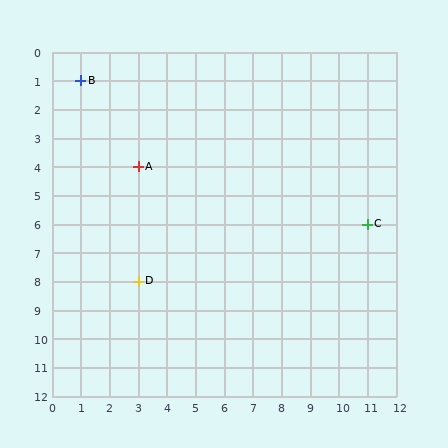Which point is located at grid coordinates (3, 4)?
Point A is at (3, 4).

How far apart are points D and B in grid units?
Points D and B are 2 columns and 7 rows apart (about 7.3 grid units diagonally).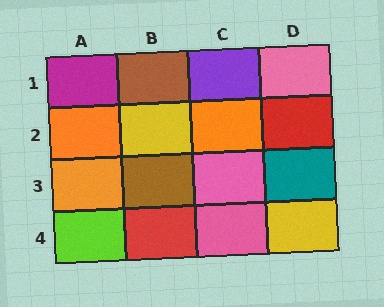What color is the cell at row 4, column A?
Lime.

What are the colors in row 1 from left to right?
Magenta, brown, purple, pink.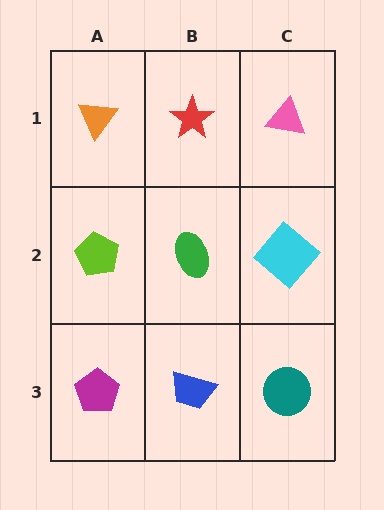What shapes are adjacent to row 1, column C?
A cyan diamond (row 2, column C), a red star (row 1, column B).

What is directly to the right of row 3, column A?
A blue trapezoid.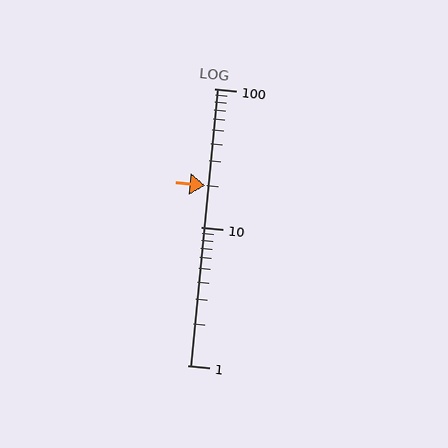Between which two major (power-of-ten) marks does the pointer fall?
The pointer is between 10 and 100.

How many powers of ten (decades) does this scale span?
The scale spans 2 decades, from 1 to 100.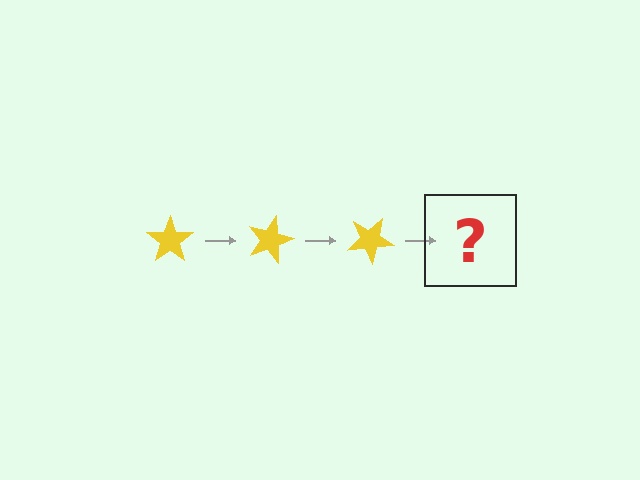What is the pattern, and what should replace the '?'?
The pattern is that the star rotates 15 degrees each step. The '?' should be a yellow star rotated 45 degrees.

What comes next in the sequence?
The next element should be a yellow star rotated 45 degrees.